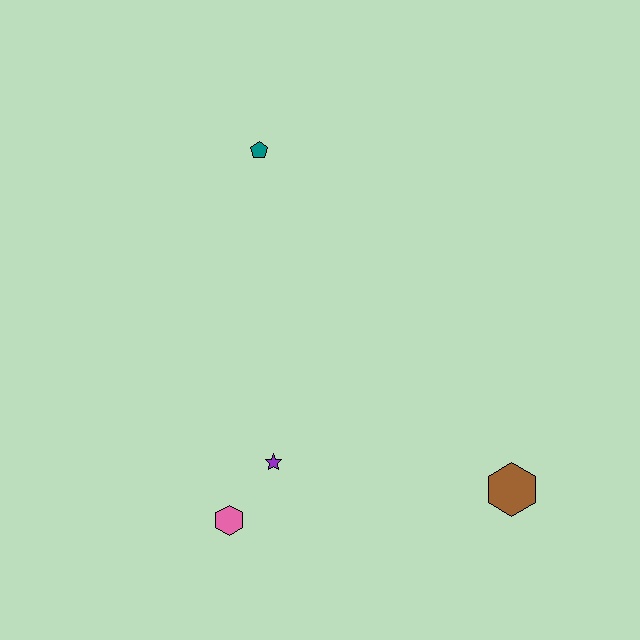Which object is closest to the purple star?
The pink hexagon is closest to the purple star.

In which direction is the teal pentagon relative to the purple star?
The teal pentagon is above the purple star.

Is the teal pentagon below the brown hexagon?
No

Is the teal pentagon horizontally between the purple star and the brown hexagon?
No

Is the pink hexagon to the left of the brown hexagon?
Yes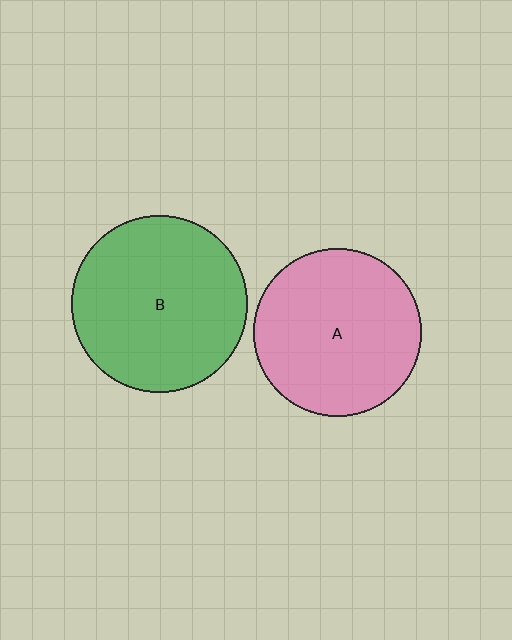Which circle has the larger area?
Circle B (green).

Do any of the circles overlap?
No, none of the circles overlap.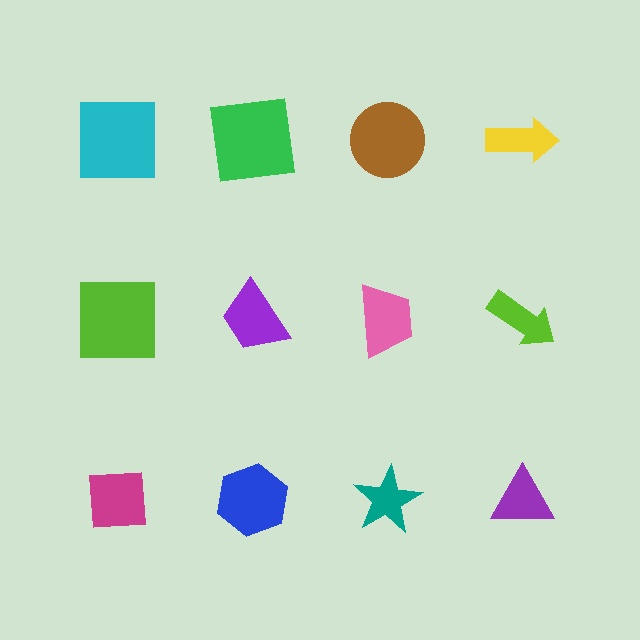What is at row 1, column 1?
A cyan square.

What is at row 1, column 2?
A green square.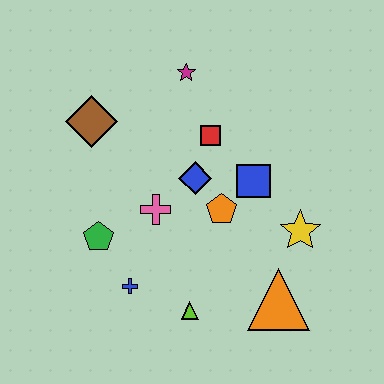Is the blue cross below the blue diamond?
Yes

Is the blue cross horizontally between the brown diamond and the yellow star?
Yes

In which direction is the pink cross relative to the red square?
The pink cross is below the red square.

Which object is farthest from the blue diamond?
The orange triangle is farthest from the blue diamond.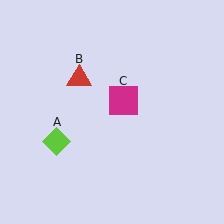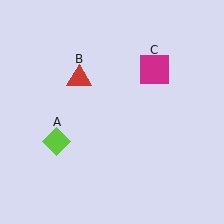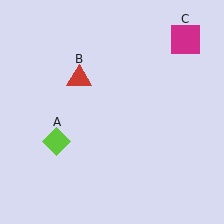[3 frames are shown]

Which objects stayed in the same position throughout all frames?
Lime diamond (object A) and red triangle (object B) remained stationary.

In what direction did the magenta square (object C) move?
The magenta square (object C) moved up and to the right.